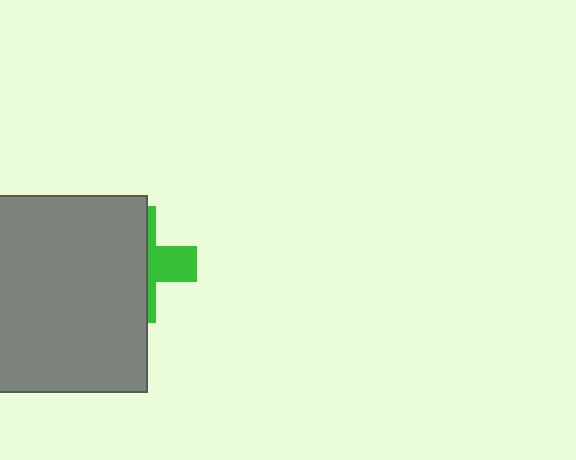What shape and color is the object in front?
The object in front is a gray square.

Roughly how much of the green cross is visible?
A small part of it is visible (roughly 34%).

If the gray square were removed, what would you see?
You would see the complete green cross.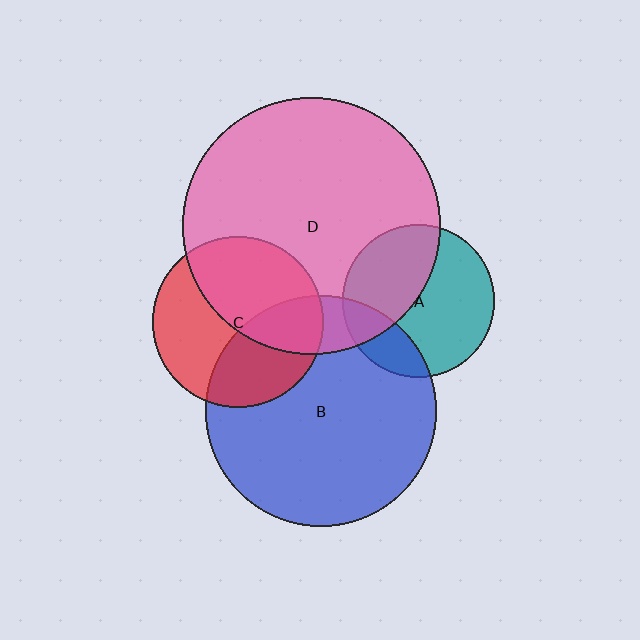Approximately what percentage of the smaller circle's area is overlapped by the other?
Approximately 15%.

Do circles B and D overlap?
Yes.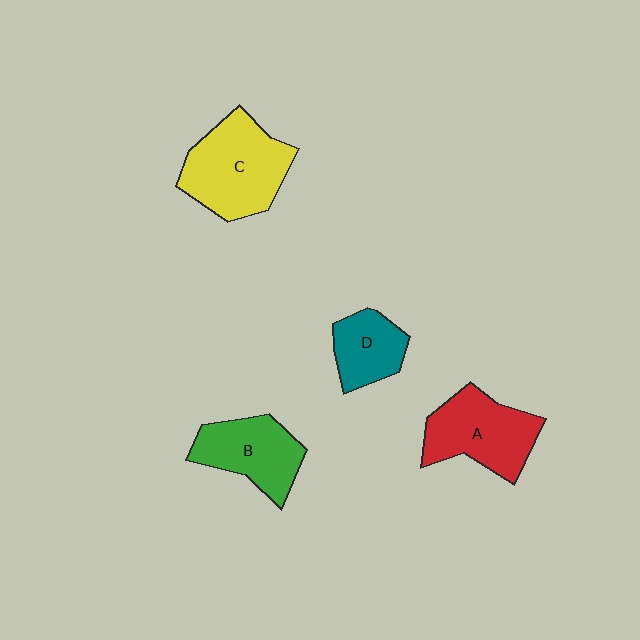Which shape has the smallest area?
Shape D (teal).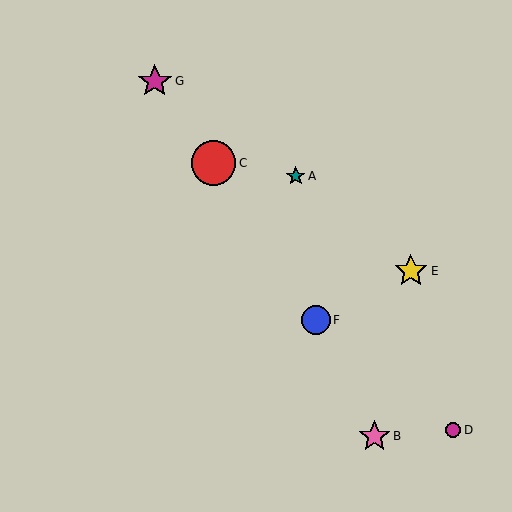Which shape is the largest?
The red circle (labeled C) is the largest.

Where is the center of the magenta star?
The center of the magenta star is at (155, 81).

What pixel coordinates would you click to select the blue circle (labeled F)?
Click at (316, 320) to select the blue circle F.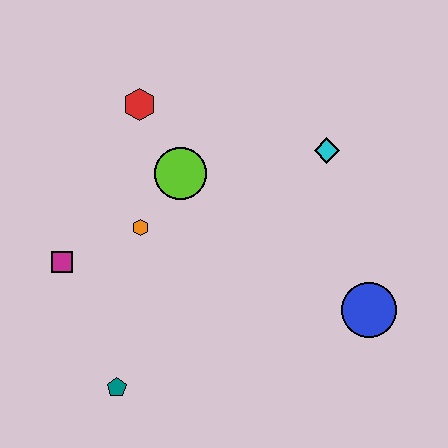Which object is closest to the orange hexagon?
The lime circle is closest to the orange hexagon.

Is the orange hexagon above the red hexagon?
No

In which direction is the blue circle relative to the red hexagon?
The blue circle is to the right of the red hexagon.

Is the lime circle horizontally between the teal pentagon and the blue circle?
Yes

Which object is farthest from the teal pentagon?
The cyan diamond is farthest from the teal pentagon.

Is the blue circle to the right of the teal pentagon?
Yes